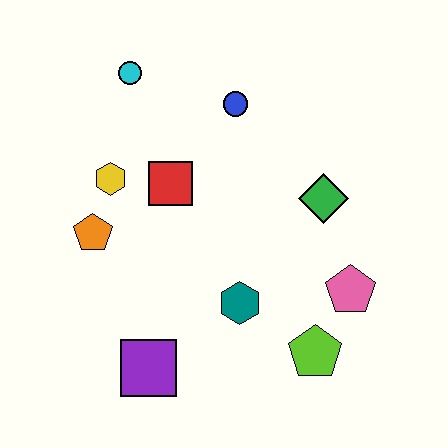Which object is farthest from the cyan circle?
The lime pentagon is farthest from the cyan circle.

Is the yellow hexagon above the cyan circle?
No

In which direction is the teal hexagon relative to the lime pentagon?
The teal hexagon is to the left of the lime pentagon.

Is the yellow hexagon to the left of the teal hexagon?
Yes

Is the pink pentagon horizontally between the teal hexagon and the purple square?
No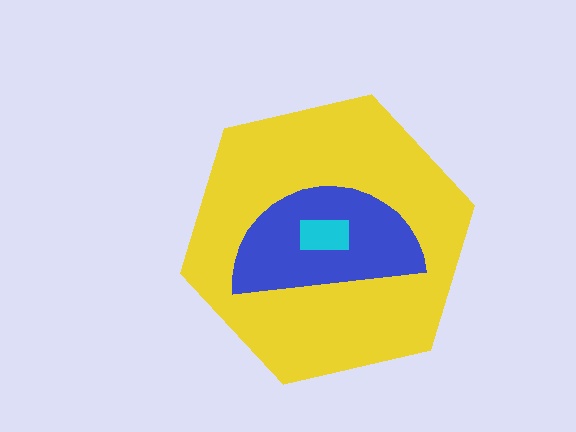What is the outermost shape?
The yellow hexagon.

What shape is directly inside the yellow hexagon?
The blue semicircle.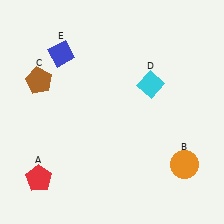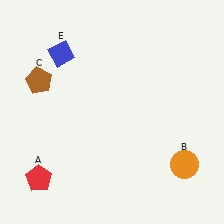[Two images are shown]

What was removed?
The cyan diamond (D) was removed in Image 2.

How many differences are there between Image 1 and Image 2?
There is 1 difference between the two images.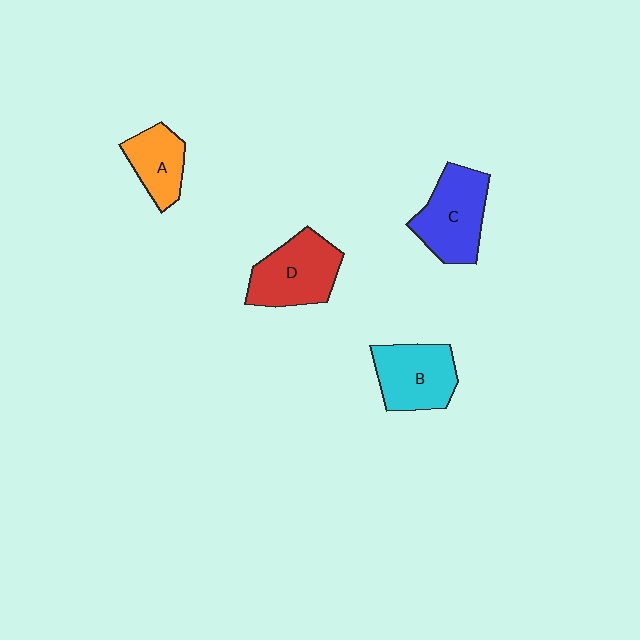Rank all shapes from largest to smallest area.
From largest to smallest: C (blue), D (red), B (cyan), A (orange).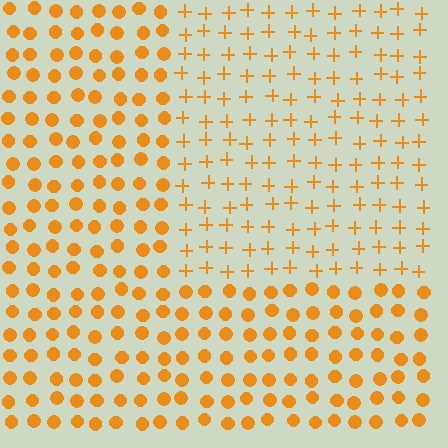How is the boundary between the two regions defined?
The boundary is defined by a change in element shape: plus signs inside vs. circles outside. All elements share the same color and spacing.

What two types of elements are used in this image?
The image uses plus signs inside the rectangle region and circles outside it.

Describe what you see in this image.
The image is filled with small orange elements arranged in a uniform grid. A rectangle-shaped region contains plus signs, while the surrounding area contains circles. The boundary is defined purely by the change in element shape.